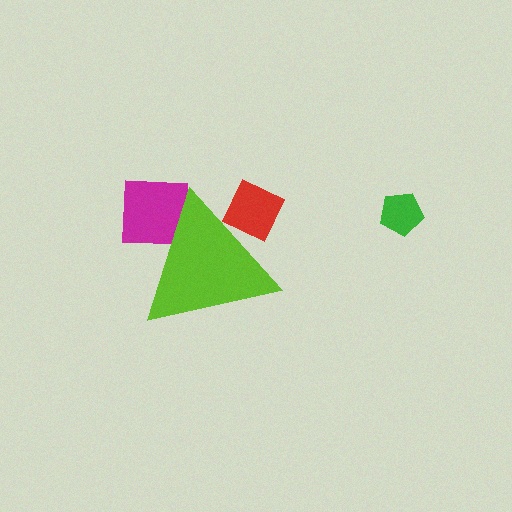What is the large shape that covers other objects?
A lime triangle.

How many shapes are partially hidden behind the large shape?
2 shapes are partially hidden.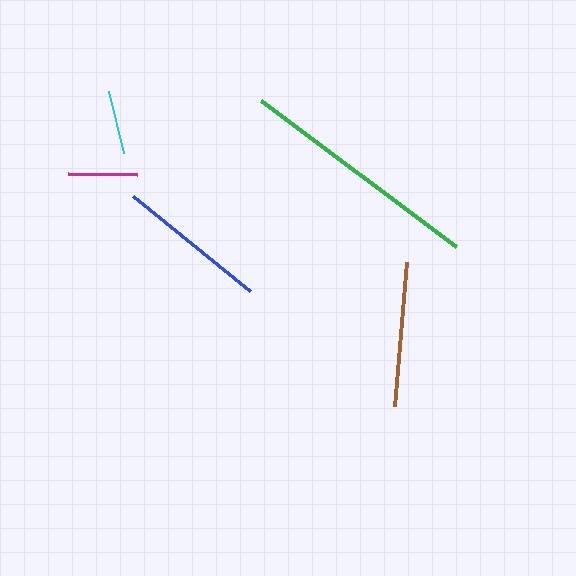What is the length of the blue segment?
The blue segment is approximately 150 pixels long.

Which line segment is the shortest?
The cyan line is the shortest at approximately 63 pixels.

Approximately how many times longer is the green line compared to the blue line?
The green line is approximately 1.6 times the length of the blue line.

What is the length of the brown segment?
The brown segment is approximately 144 pixels long.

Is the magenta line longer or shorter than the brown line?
The brown line is longer than the magenta line.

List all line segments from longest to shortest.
From longest to shortest: green, blue, brown, magenta, cyan.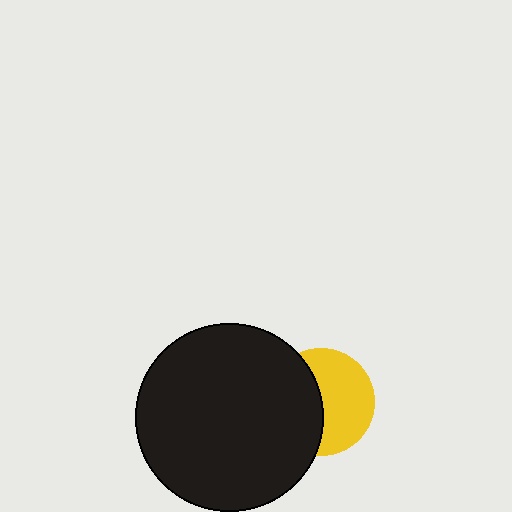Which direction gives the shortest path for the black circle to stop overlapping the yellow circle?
Moving left gives the shortest separation.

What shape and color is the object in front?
The object in front is a black circle.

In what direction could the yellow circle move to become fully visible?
The yellow circle could move right. That would shift it out from behind the black circle entirely.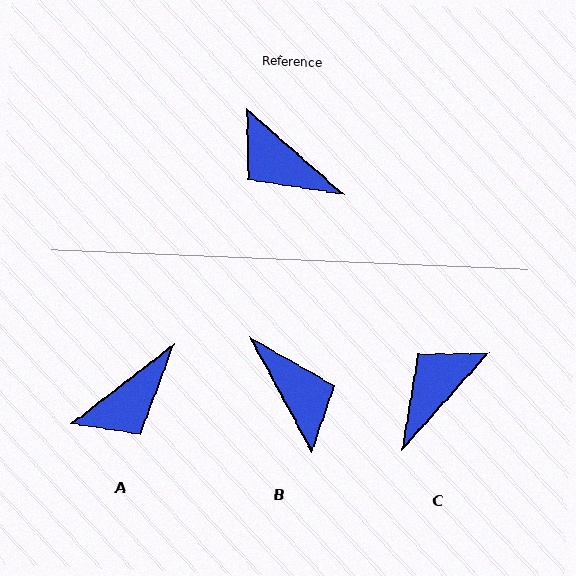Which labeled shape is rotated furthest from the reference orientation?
B, about 160 degrees away.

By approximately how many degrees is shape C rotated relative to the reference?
Approximately 91 degrees clockwise.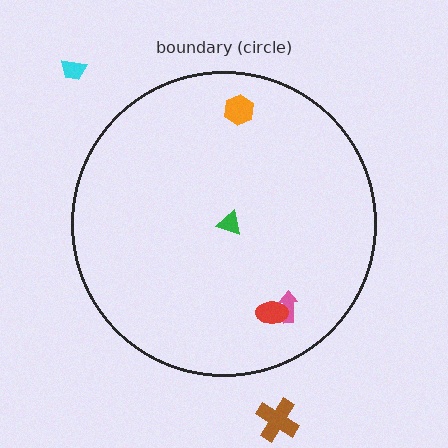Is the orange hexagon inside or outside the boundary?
Inside.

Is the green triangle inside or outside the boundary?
Inside.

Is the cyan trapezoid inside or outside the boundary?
Outside.